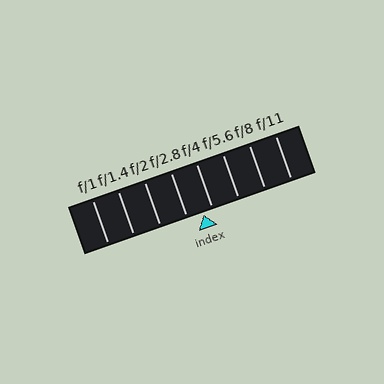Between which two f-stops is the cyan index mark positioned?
The index mark is between f/2.8 and f/4.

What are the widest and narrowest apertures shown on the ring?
The widest aperture shown is f/1 and the narrowest is f/11.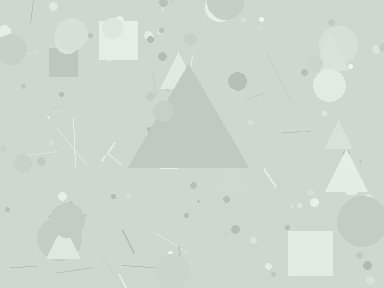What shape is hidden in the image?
A triangle is hidden in the image.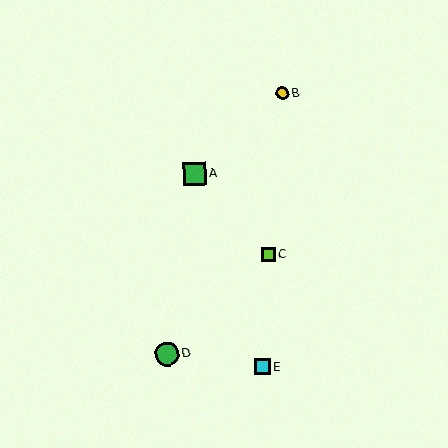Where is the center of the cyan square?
The center of the cyan square is at (262, 367).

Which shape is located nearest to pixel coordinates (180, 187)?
The green square (labeled A) at (194, 174) is nearest to that location.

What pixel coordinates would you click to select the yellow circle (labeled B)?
Click at (282, 94) to select the yellow circle B.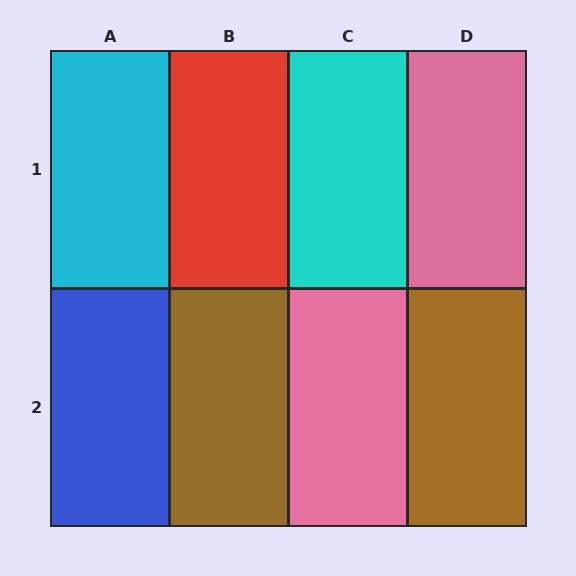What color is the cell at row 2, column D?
Brown.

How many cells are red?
1 cell is red.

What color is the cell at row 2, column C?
Pink.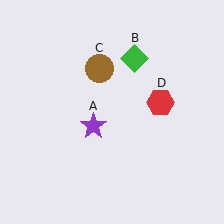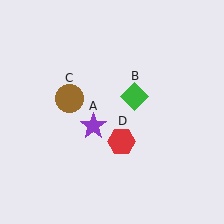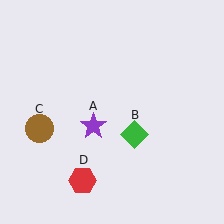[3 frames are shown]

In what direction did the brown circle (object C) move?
The brown circle (object C) moved down and to the left.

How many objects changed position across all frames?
3 objects changed position: green diamond (object B), brown circle (object C), red hexagon (object D).